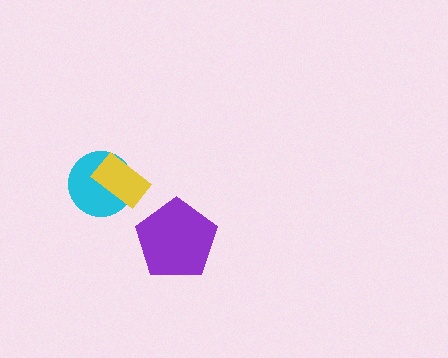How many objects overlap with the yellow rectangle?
1 object overlaps with the yellow rectangle.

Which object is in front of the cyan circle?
The yellow rectangle is in front of the cyan circle.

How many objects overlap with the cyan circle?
1 object overlaps with the cyan circle.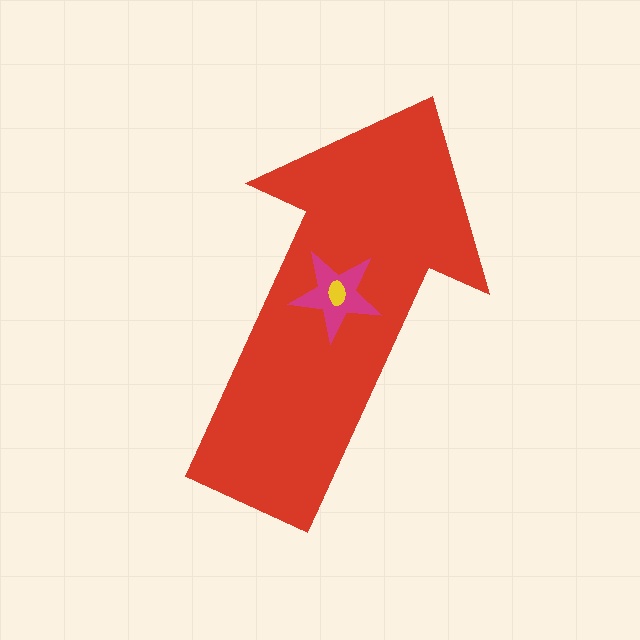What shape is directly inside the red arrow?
The magenta star.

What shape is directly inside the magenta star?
The yellow ellipse.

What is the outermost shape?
The red arrow.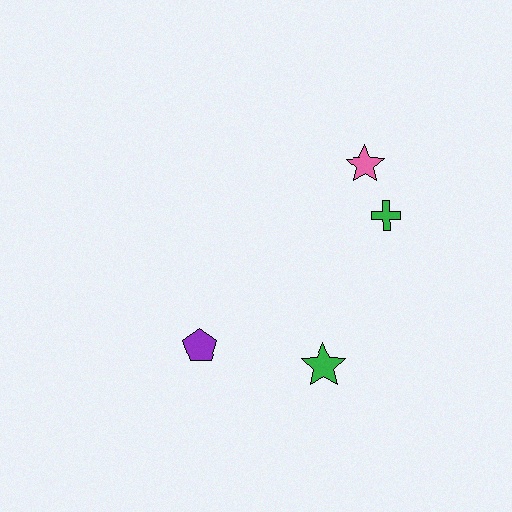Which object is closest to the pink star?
The green cross is closest to the pink star.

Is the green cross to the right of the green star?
Yes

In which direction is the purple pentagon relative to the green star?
The purple pentagon is to the left of the green star.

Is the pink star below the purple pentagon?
No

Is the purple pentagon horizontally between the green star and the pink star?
No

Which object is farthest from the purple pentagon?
The pink star is farthest from the purple pentagon.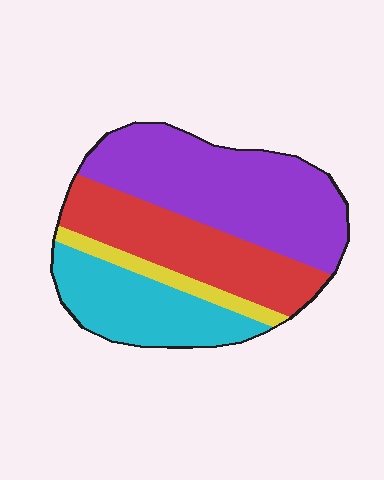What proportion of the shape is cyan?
Cyan takes up between a sixth and a third of the shape.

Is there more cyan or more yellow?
Cyan.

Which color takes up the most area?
Purple, at roughly 40%.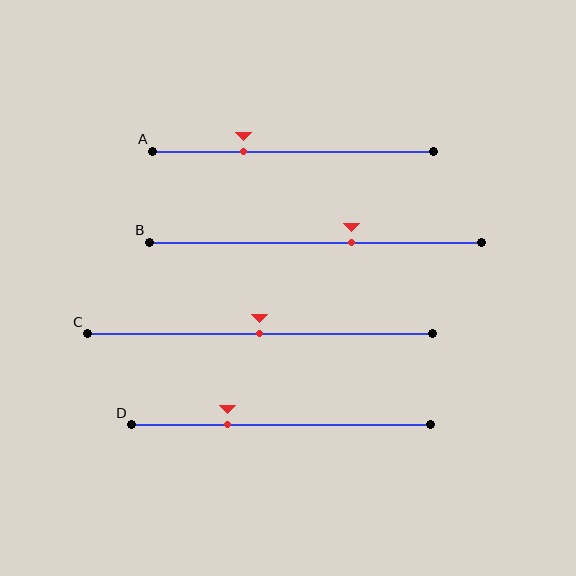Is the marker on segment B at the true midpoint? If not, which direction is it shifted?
No, the marker on segment B is shifted to the right by about 11% of the segment length.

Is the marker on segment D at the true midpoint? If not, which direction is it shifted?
No, the marker on segment D is shifted to the left by about 18% of the segment length.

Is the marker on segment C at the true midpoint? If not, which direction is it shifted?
Yes, the marker on segment C is at the true midpoint.